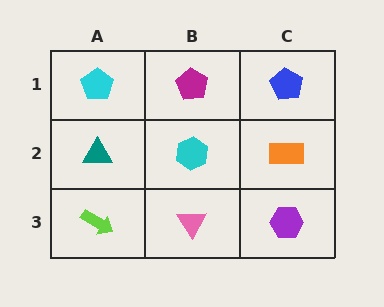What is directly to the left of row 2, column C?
A cyan hexagon.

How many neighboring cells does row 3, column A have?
2.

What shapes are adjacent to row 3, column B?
A cyan hexagon (row 2, column B), a lime arrow (row 3, column A), a purple hexagon (row 3, column C).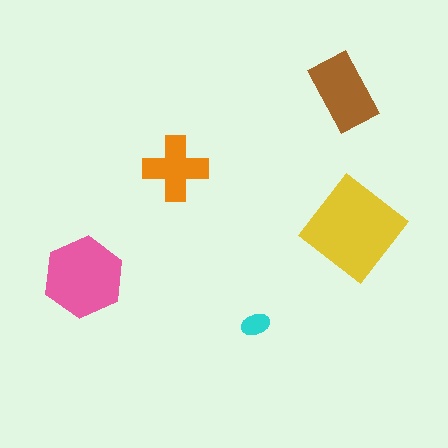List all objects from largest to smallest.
The yellow diamond, the pink hexagon, the brown rectangle, the orange cross, the cyan ellipse.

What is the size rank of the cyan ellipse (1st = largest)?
5th.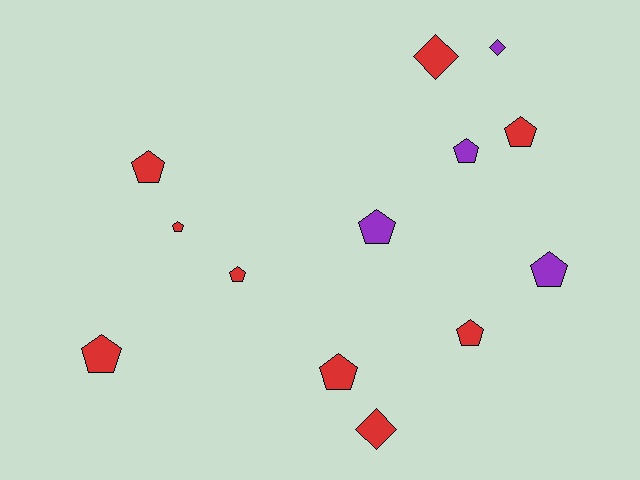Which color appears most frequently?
Red, with 9 objects.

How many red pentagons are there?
There are 7 red pentagons.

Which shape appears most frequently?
Pentagon, with 10 objects.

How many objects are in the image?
There are 13 objects.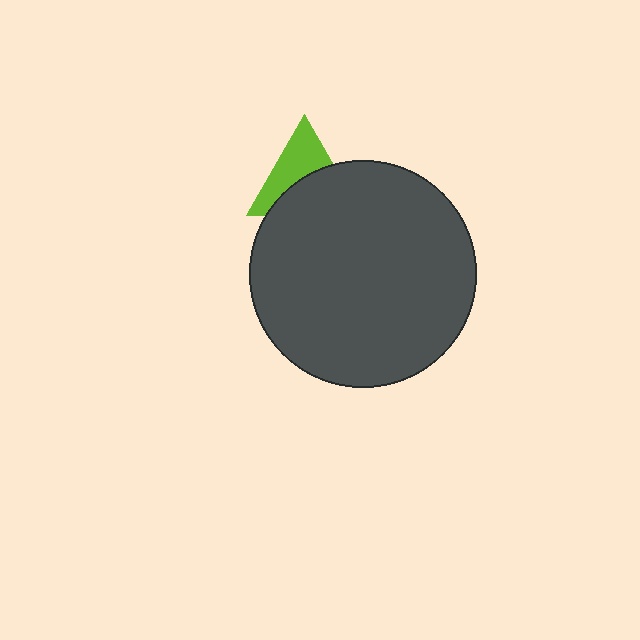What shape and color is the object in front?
The object in front is a dark gray circle.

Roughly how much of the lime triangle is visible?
About half of it is visible (roughly 50%).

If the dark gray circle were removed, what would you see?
You would see the complete lime triangle.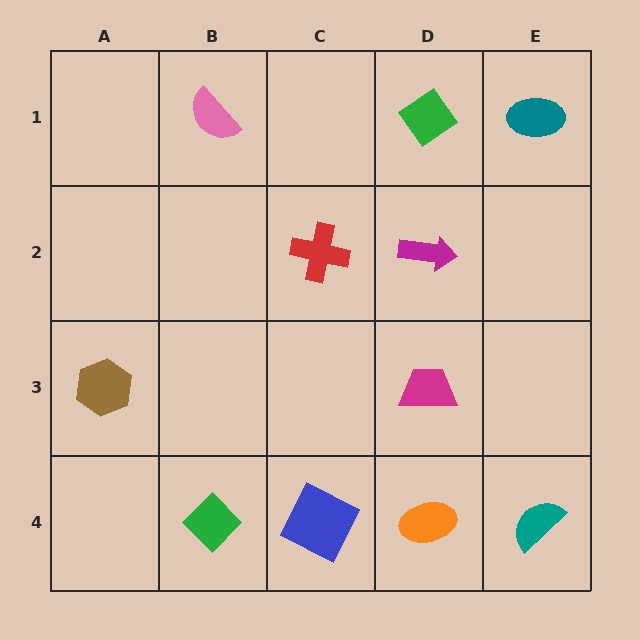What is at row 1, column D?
A green diamond.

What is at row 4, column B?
A green diamond.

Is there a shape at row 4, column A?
No, that cell is empty.